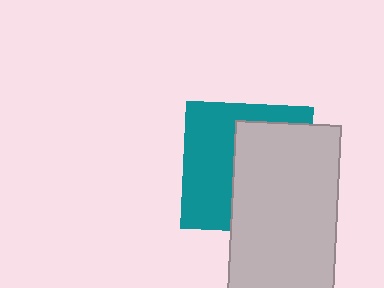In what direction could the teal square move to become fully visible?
The teal square could move left. That would shift it out from behind the light gray rectangle entirely.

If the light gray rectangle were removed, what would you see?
You would see the complete teal square.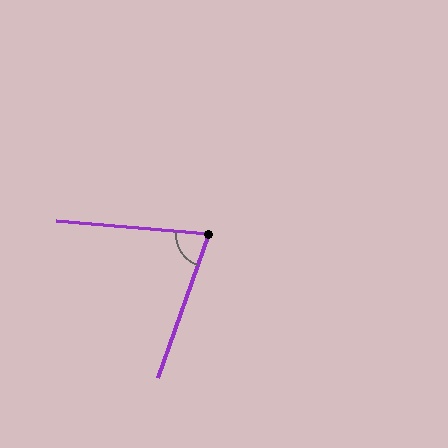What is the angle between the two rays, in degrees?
Approximately 76 degrees.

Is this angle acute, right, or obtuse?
It is acute.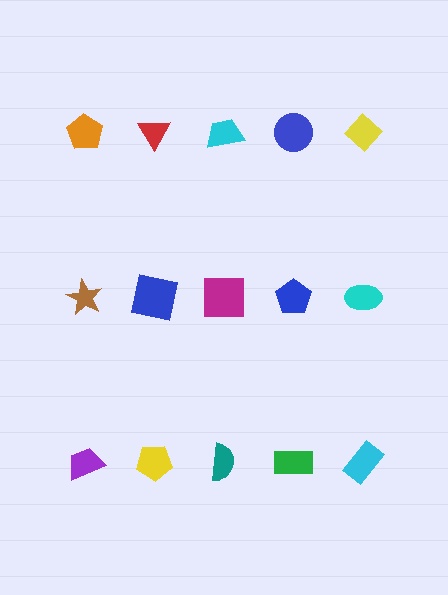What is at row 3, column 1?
A purple trapezoid.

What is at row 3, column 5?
A cyan rectangle.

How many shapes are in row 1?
5 shapes.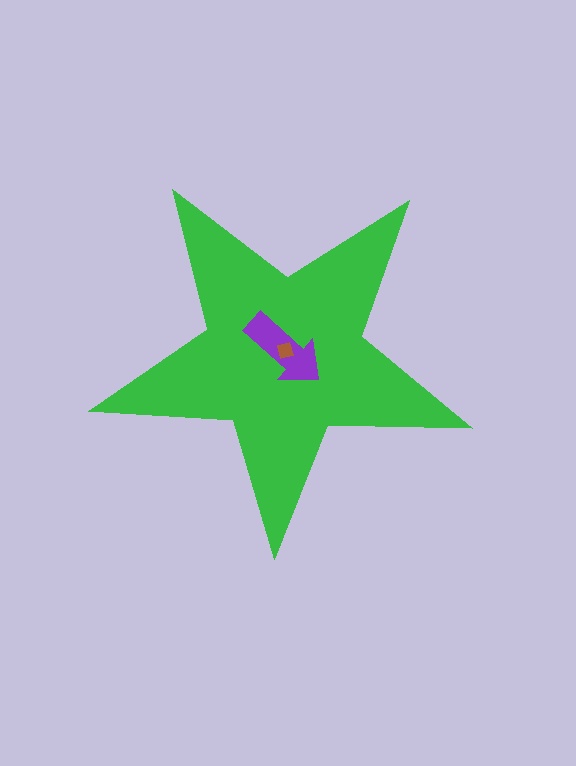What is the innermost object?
The brown square.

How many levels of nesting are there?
3.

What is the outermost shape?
The green star.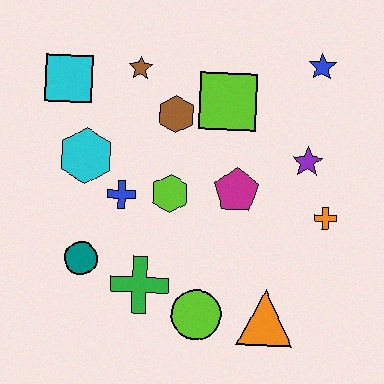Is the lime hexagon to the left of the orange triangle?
Yes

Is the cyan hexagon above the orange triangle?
Yes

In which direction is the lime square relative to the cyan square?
The lime square is to the right of the cyan square.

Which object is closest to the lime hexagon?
The blue cross is closest to the lime hexagon.